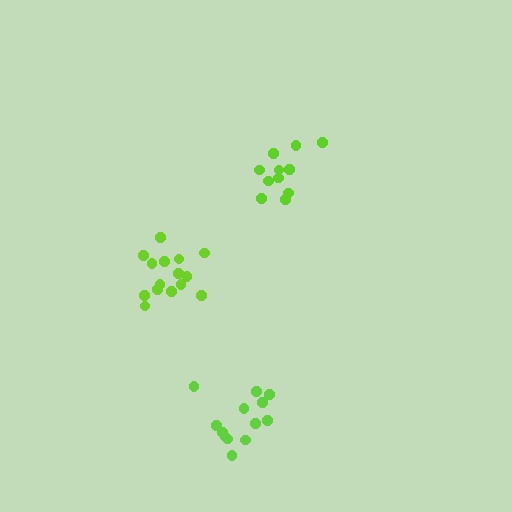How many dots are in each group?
Group 1: 15 dots, Group 2: 13 dots, Group 3: 11 dots (39 total).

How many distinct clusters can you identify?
There are 3 distinct clusters.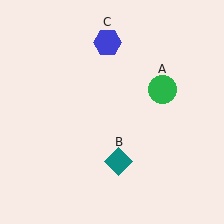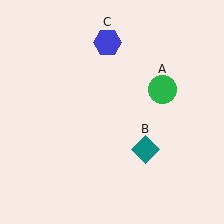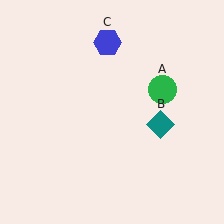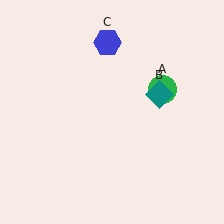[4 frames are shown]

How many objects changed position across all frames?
1 object changed position: teal diamond (object B).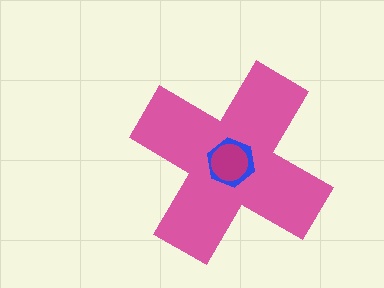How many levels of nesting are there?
3.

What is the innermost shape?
The magenta circle.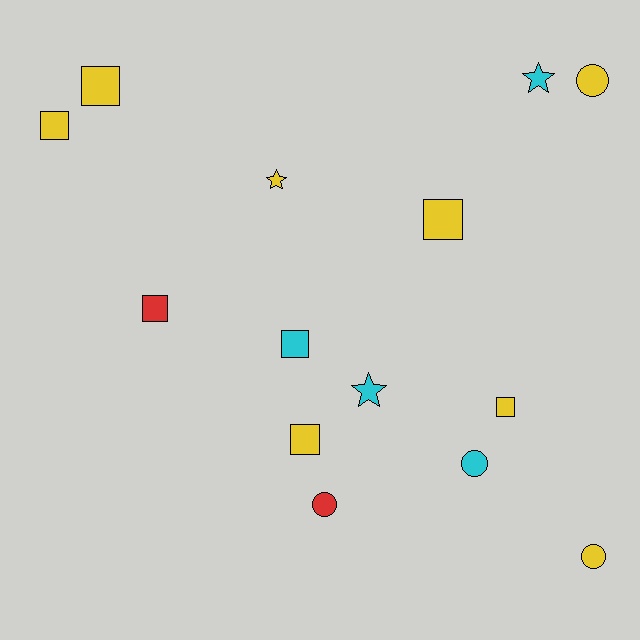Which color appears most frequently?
Yellow, with 8 objects.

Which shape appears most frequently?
Square, with 7 objects.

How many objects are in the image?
There are 14 objects.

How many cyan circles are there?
There is 1 cyan circle.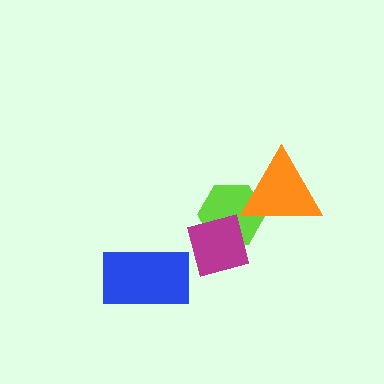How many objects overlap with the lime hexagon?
2 objects overlap with the lime hexagon.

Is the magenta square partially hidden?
No, no other shape covers it.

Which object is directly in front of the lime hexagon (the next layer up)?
The orange triangle is directly in front of the lime hexagon.